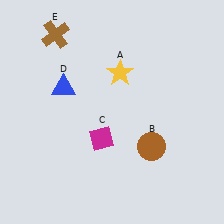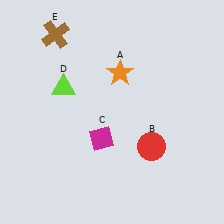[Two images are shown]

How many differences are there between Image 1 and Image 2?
There are 3 differences between the two images.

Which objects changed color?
A changed from yellow to orange. B changed from brown to red. D changed from blue to lime.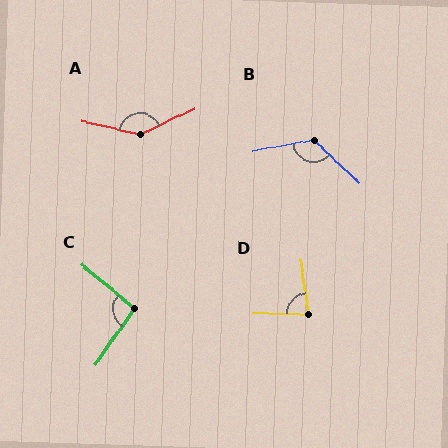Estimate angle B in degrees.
Approximately 125 degrees.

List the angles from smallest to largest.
D (82°), C (95°), B (125°), A (141°).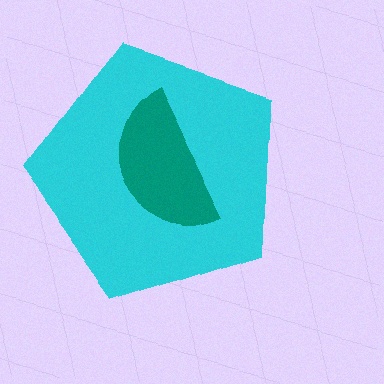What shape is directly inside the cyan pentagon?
The teal semicircle.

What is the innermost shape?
The teal semicircle.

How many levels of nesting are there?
2.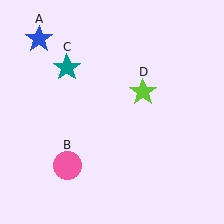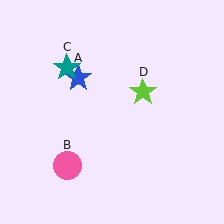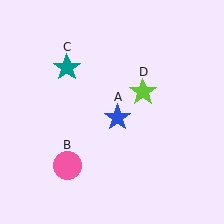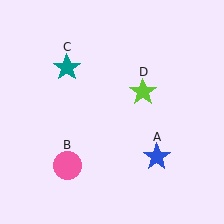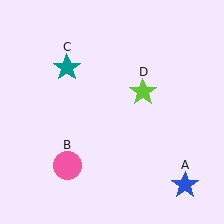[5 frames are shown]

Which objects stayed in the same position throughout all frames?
Pink circle (object B) and teal star (object C) and lime star (object D) remained stationary.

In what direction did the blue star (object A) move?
The blue star (object A) moved down and to the right.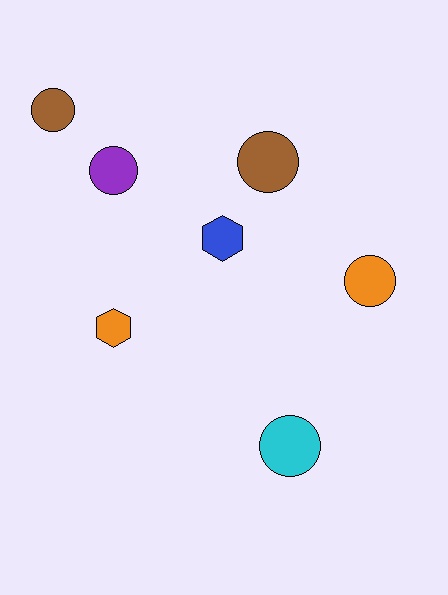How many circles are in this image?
There are 5 circles.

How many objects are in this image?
There are 7 objects.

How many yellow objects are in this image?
There are no yellow objects.